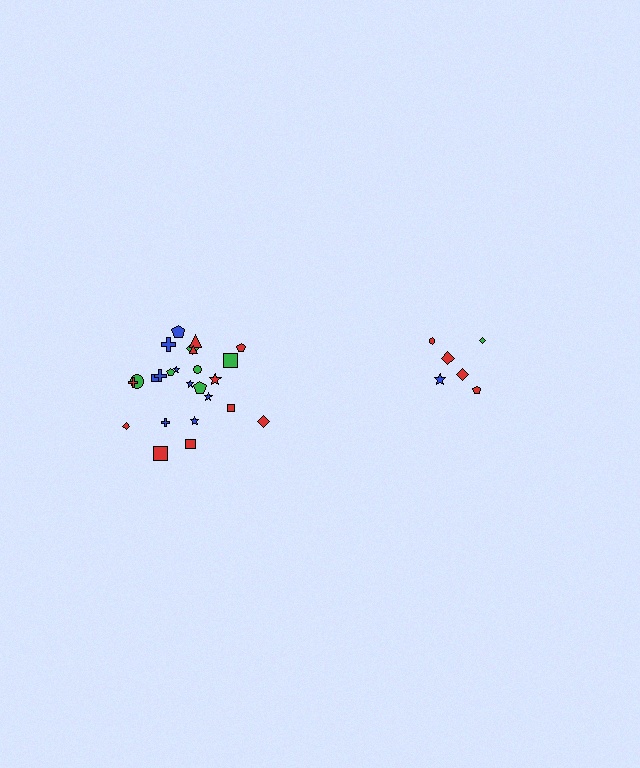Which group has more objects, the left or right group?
The left group.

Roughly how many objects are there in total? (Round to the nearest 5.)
Roughly 30 objects in total.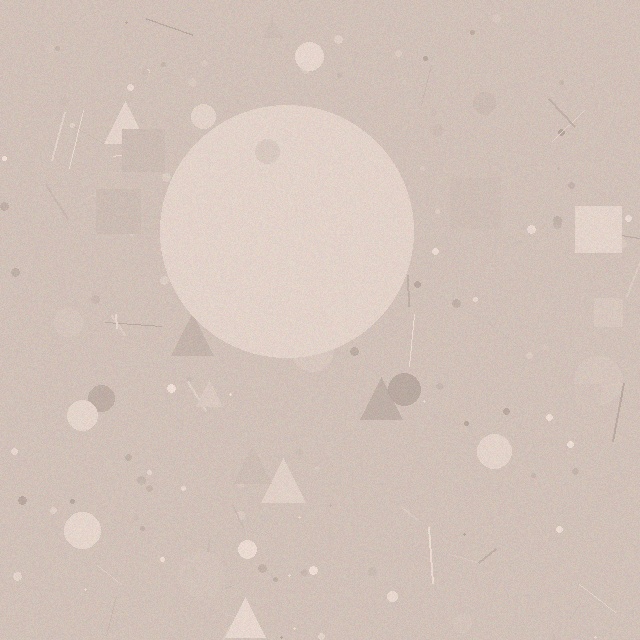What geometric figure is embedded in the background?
A circle is embedded in the background.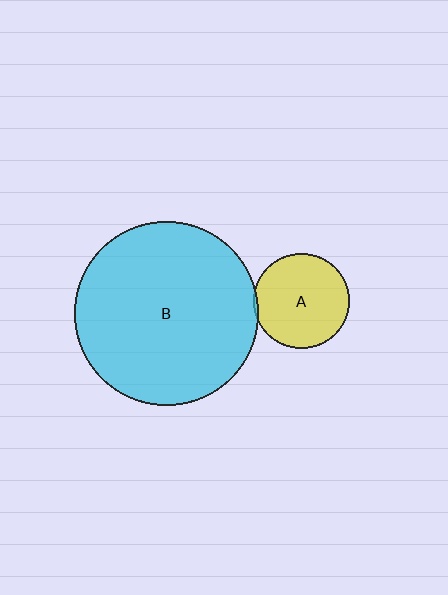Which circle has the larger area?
Circle B (cyan).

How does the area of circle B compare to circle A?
Approximately 3.7 times.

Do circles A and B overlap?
Yes.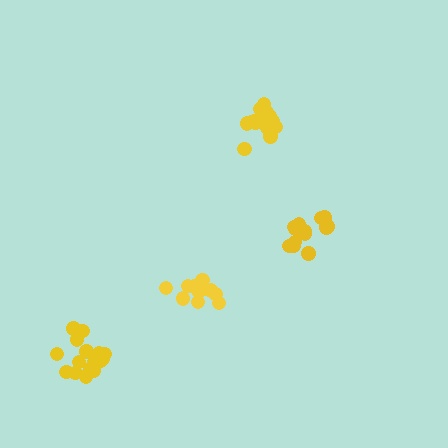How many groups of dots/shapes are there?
There are 4 groups.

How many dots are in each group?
Group 1: 16 dots, Group 2: 14 dots, Group 3: 12 dots, Group 4: 16 dots (58 total).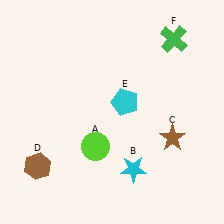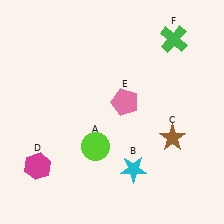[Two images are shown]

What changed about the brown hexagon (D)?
In Image 1, D is brown. In Image 2, it changed to magenta.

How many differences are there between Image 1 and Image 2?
There are 2 differences between the two images.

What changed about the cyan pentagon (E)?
In Image 1, E is cyan. In Image 2, it changed to pink.